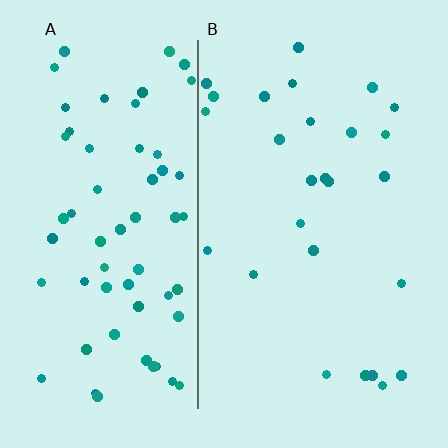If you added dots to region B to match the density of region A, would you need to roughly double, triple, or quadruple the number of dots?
Approximately double.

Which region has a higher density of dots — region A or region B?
A (the left).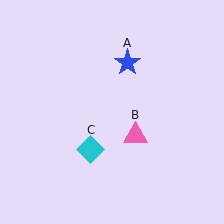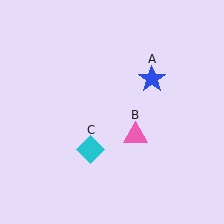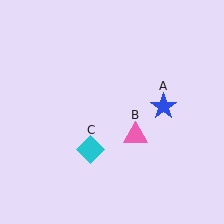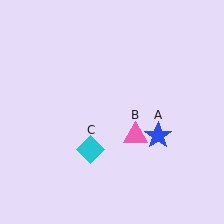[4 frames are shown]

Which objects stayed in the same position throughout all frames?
Pink triangle (object B) and cyan diamond (object C) remained stationary.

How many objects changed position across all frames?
1 object changed position: blue star (object A).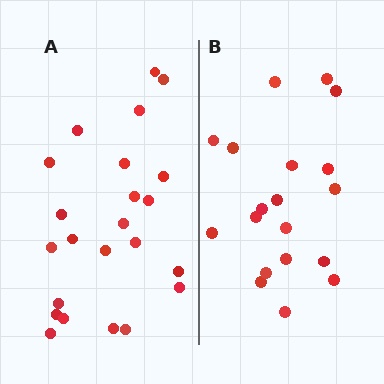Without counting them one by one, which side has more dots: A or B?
Region A (the left region) has more dots.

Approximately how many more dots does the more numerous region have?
Region A has about 4 more dots than region B.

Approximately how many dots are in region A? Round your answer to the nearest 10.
About 20 dots. (The exact count is 23, which rounds to 20.)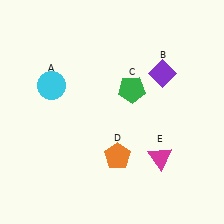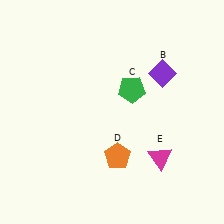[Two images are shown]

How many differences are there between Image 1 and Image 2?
There is 1 difference between the two images.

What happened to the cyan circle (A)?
The cyan circle (A) was removed in Image 2. It was in the top-left area of Image 1.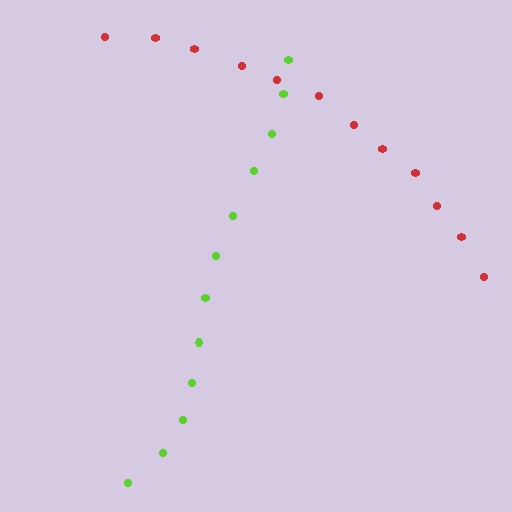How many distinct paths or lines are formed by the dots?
There are 2 distinct paths.